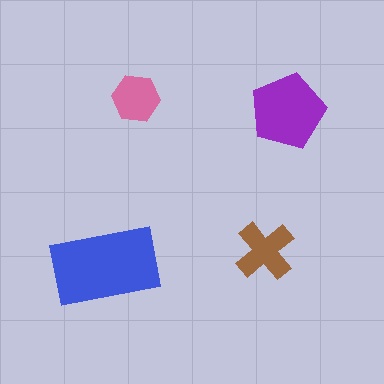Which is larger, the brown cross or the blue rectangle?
The blue rectangle.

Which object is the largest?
The blue rectangle.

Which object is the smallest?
The pink hexagon.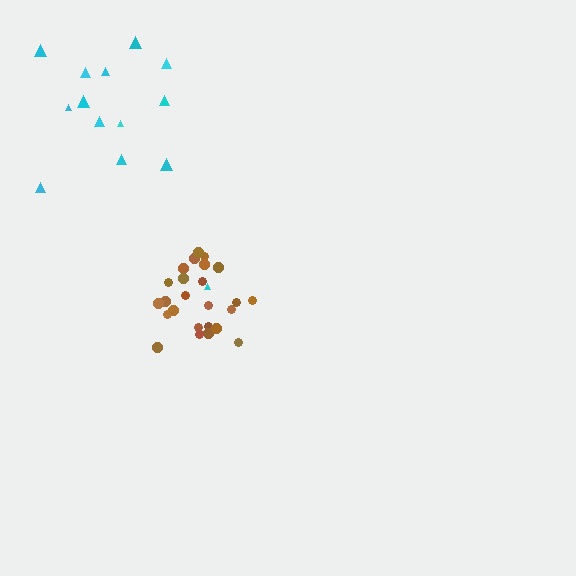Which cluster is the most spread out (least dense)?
Cyan.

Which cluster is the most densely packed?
Brown.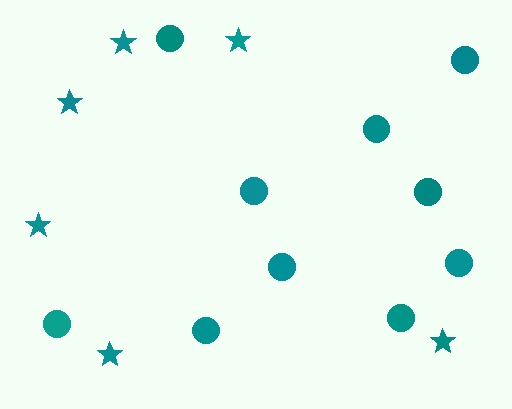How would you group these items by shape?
There are 2 groups: one group of stars (6) and one group of circles (10).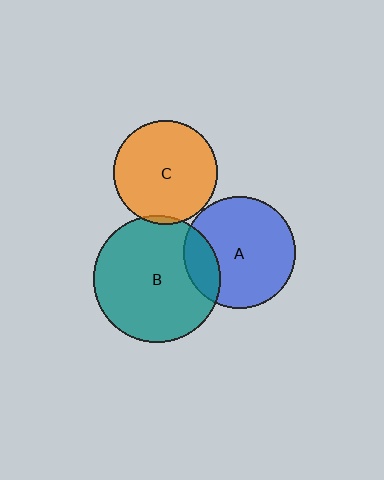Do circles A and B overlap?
Yes.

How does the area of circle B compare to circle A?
Approximately 1.3 times.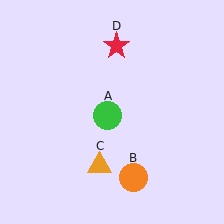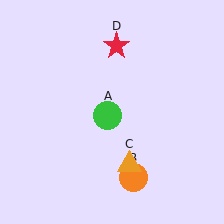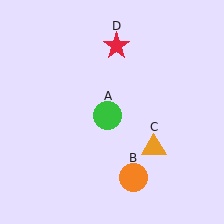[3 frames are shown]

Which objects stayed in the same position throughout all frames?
Green circle (object A) and orange circle (object B) and red star (object D) remained stationary.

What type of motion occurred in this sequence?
The orange triangle (object C) rotated counterclockwise around the center of the scene.